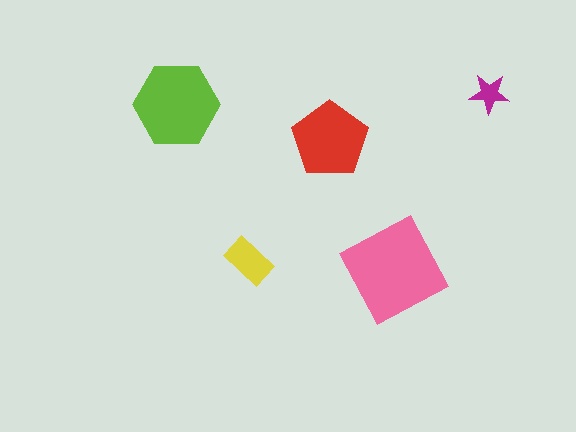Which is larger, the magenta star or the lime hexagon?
The lime hexagon.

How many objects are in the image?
There are 5 objects in the image.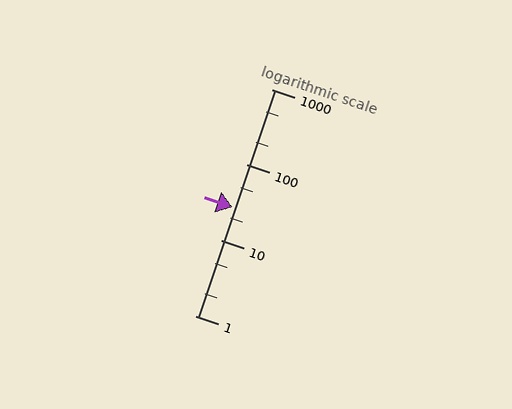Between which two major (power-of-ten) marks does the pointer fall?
The pointer is between 10 and 100.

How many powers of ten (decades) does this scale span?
The scale spans 3 decades, from 1 to 1000.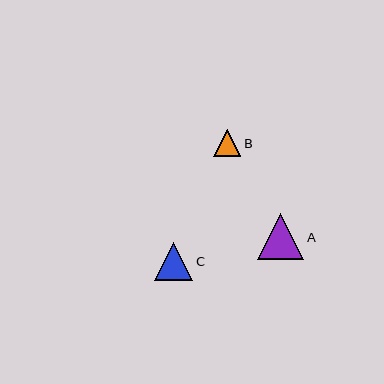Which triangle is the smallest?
Triangle B is the smallest with a size of approximately 27 pixels.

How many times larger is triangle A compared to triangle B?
Triangle A is approximately 1.7 times the size of triangle B.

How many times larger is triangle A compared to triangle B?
Triangle A is approximately 1.7 times the size of triangle B.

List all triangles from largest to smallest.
From largest to smallest: A, C, B.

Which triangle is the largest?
Triangle A is the largest with a size of approximately 46 pixels.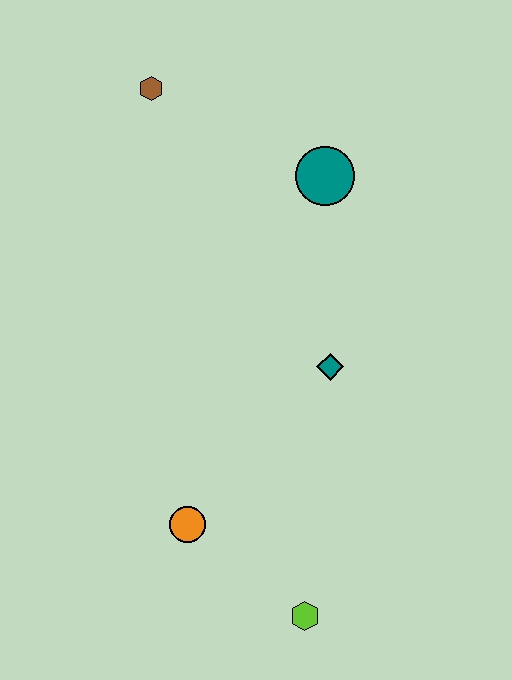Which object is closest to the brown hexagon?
The teal circle is closest to the brown hexagon.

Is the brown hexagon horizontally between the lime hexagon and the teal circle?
No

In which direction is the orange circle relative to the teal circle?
The orange circle is below the teal circle.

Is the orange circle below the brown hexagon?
Yes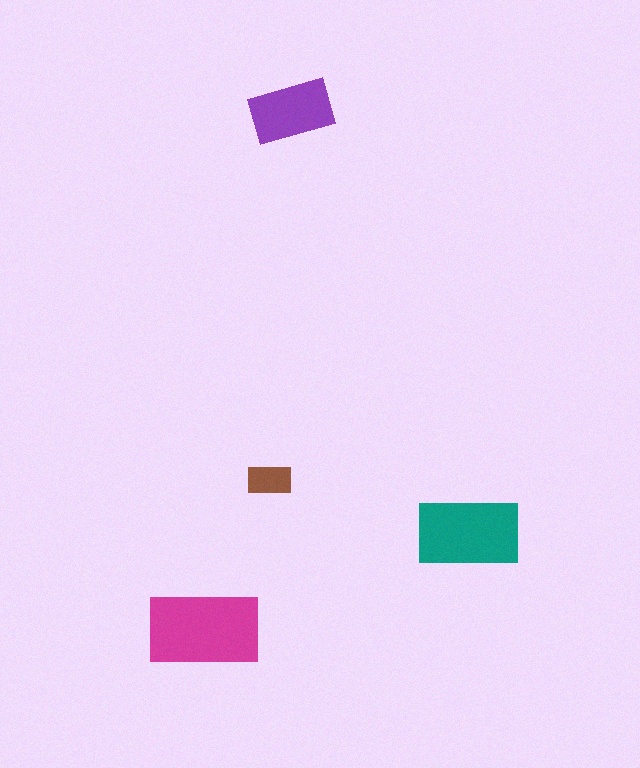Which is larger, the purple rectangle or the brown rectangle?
The purple one.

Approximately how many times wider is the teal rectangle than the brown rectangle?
About 2.5 times wider.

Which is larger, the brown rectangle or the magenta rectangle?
The magenta one.